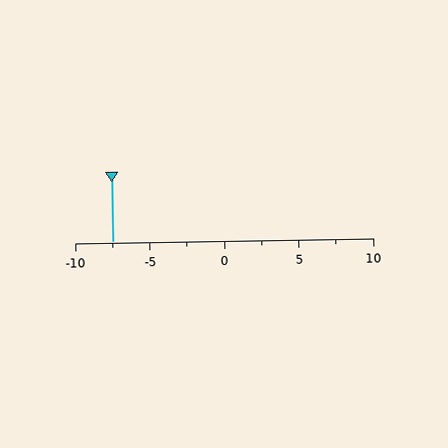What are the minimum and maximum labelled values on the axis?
The axis runs from -10 to 10.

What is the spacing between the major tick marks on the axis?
The major ticks are spaced 5 apart.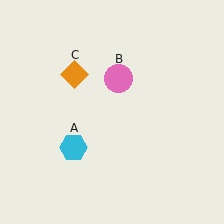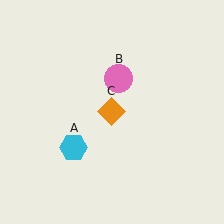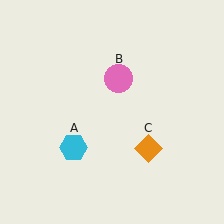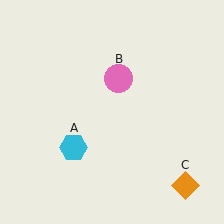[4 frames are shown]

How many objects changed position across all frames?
1 object changed position: orange diamond (object C).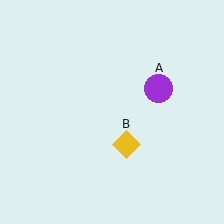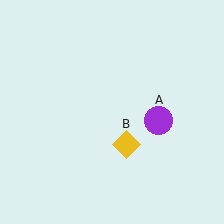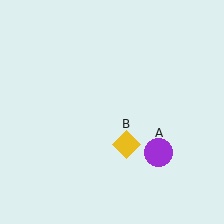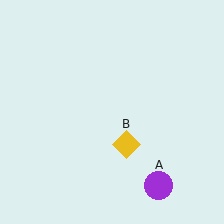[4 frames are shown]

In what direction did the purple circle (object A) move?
The purple circle (object A) moved down.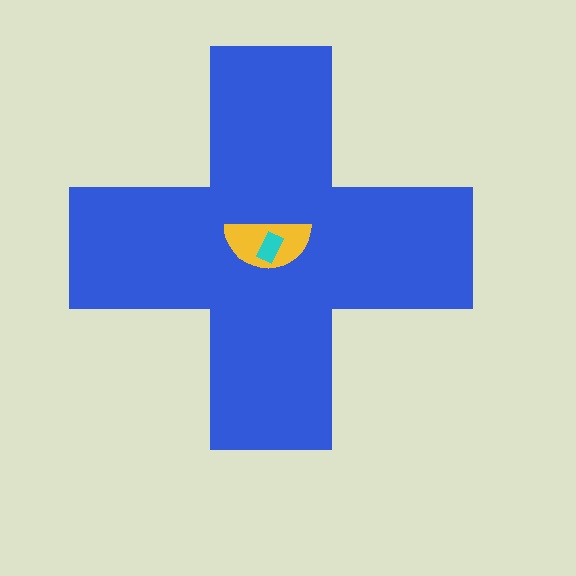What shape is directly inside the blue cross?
The yellow semicircle.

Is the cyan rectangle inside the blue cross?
Yes.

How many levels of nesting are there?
3.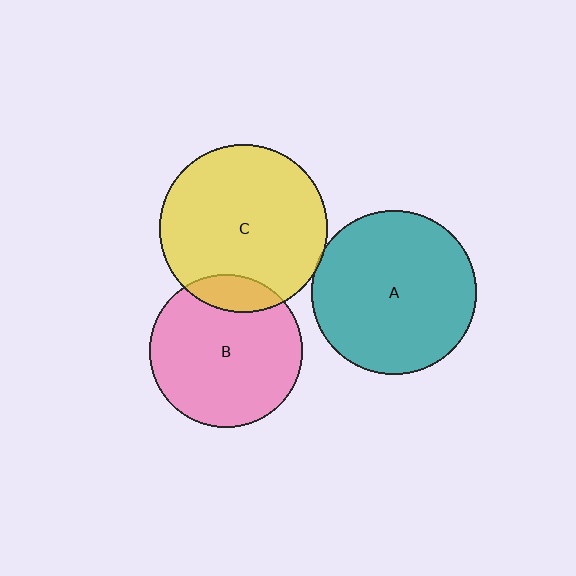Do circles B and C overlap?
Yes.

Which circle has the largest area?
Circle C (yellow).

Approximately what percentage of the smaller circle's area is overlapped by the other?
Approximately 15%.